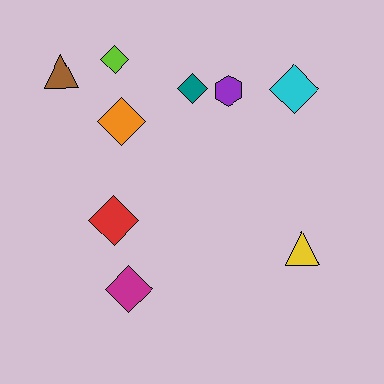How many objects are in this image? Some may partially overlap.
There are 9 objects.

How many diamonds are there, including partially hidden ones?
There are 6 diamonds.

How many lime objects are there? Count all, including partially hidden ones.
There is 1 lime object.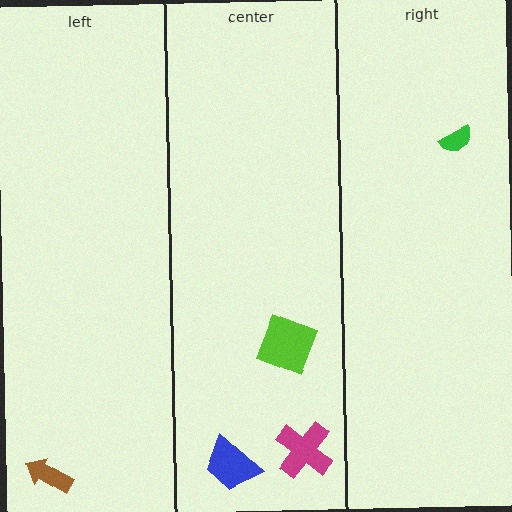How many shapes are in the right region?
1.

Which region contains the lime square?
The center region.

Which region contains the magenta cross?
The center region.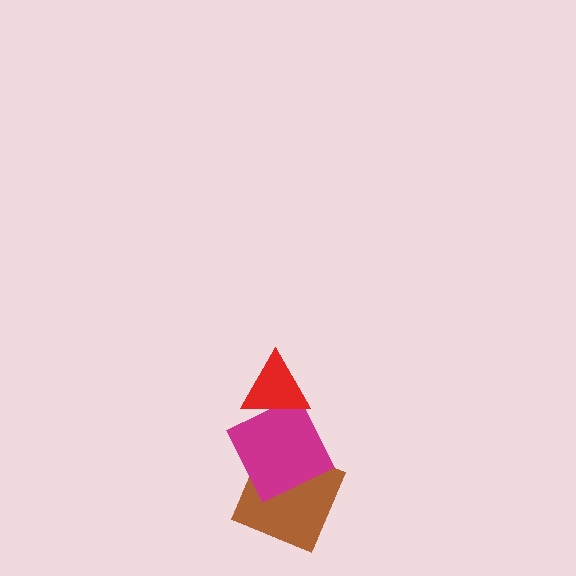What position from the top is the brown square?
The brown square is 3rd from the top.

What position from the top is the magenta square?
The magenta square is 2nd from the top.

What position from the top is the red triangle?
The red triangle is 1st from the top.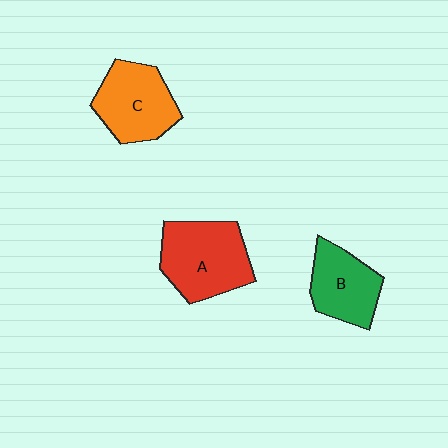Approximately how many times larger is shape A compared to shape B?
Approximately 1.3 times.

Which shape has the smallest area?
Shape B (green).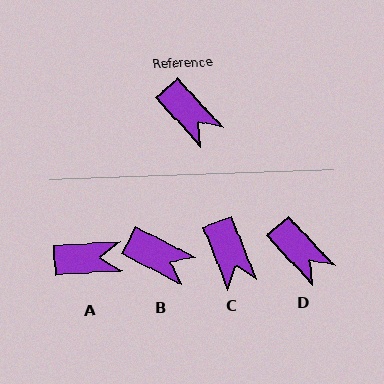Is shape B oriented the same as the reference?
No, it is off by about 20 degrees.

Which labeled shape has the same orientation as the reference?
D.